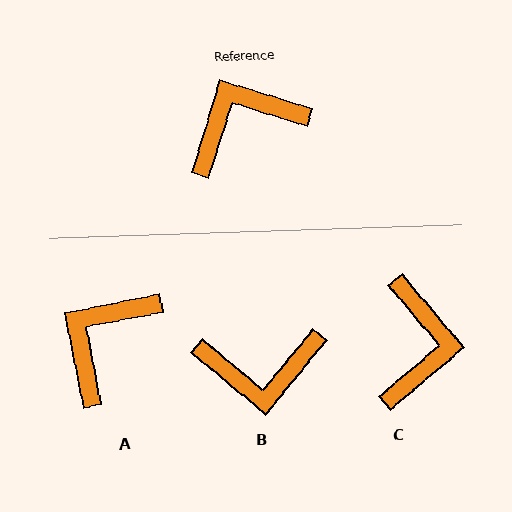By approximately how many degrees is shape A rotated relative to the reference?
Approximately 28 degrees counter-clockwise.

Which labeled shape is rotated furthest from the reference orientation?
B, about 157 degrees away.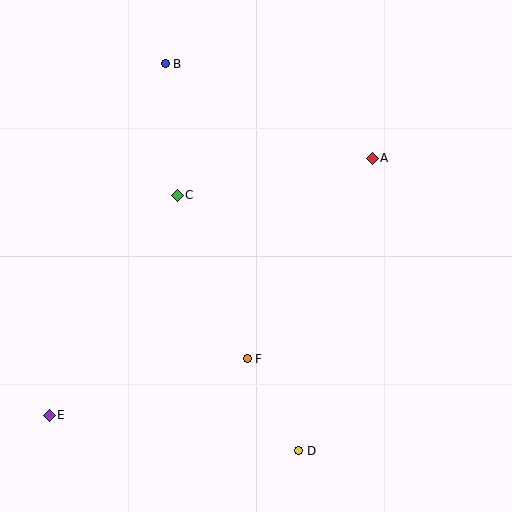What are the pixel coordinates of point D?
Point D is at (299, 451).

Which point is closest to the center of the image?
Point C at (177, 195) is closest to the center.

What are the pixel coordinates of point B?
Point B is at (165, 64).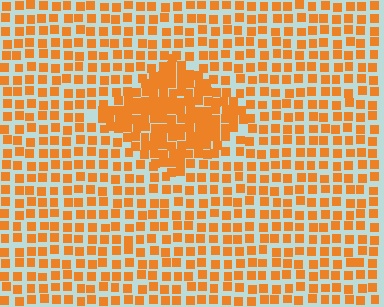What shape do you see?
I see a diamond.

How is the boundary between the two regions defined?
The boundary is defined by a change in element density (approximately 1.9x ratio). All elements are the same color, size, and shape.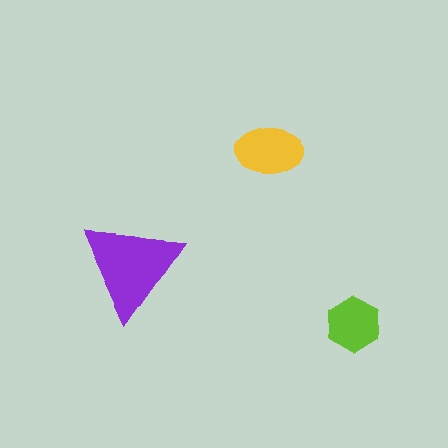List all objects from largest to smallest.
The purple triangle, the yellow ellipse, the lime hexagon.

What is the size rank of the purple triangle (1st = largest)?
1st.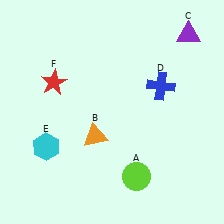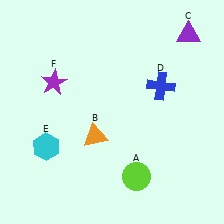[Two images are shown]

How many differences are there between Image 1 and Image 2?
There is 1 difference between the two images.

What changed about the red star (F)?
In Image 1, F is red. In Image 2, it changed to purple.